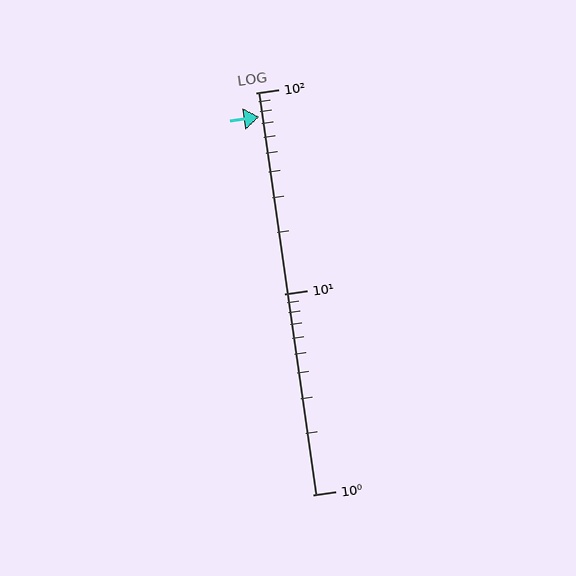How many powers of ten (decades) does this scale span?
The scale spans 2 decades, from 1 to 100.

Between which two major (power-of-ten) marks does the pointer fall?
The pointer is between 10 and 100.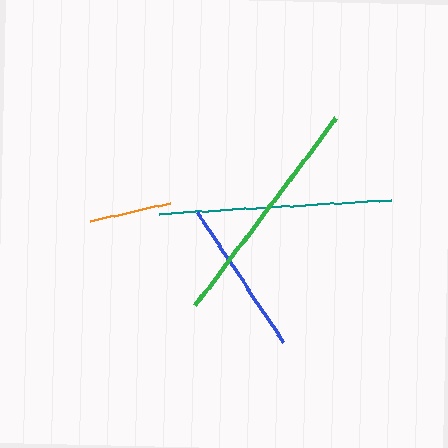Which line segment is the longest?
The green line is the longest at approximately 235 pixels.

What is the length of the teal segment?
The teal segment is approximately 232 pixels long.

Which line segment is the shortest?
The orange line is the shortest at approximately 83 pixels.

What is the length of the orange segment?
The orange segment is approximately 83 pixels long.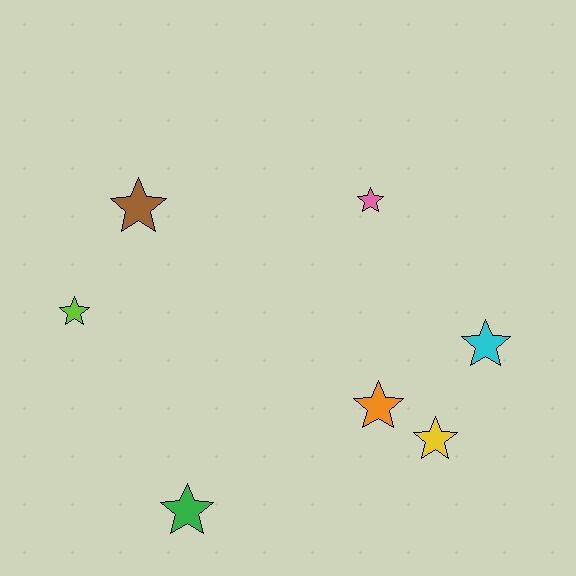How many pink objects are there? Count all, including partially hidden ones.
There is 1 pink object.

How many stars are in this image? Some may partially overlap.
There are 7 stars.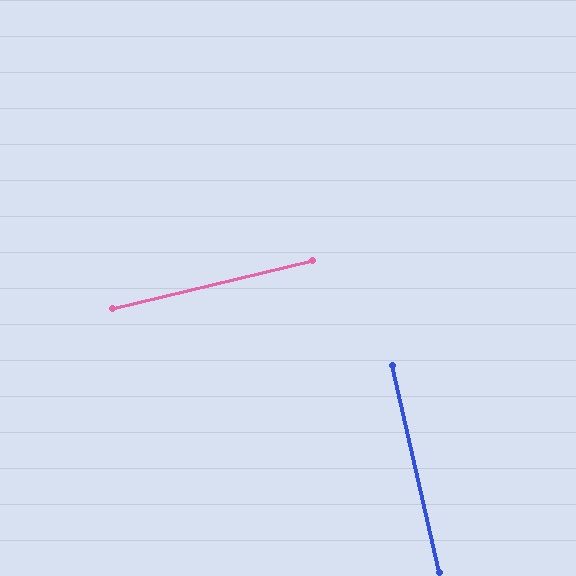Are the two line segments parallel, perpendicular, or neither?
Perpendicular — they meet at approximately 89°.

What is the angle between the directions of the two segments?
Approximately 89 degrees.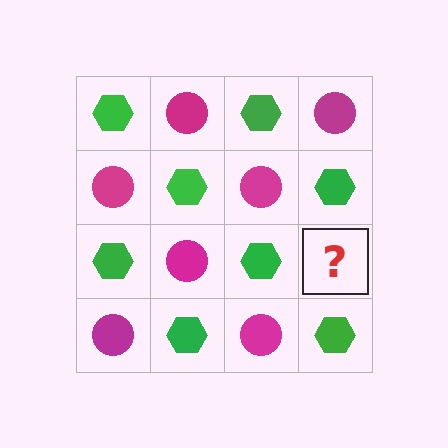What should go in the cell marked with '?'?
The missing cell should contain a magenta circle.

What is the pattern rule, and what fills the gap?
The rule is that it alternates green hexagon and magenta circle in a checkerboard pattern. The gap should be filled with a magenta circle.